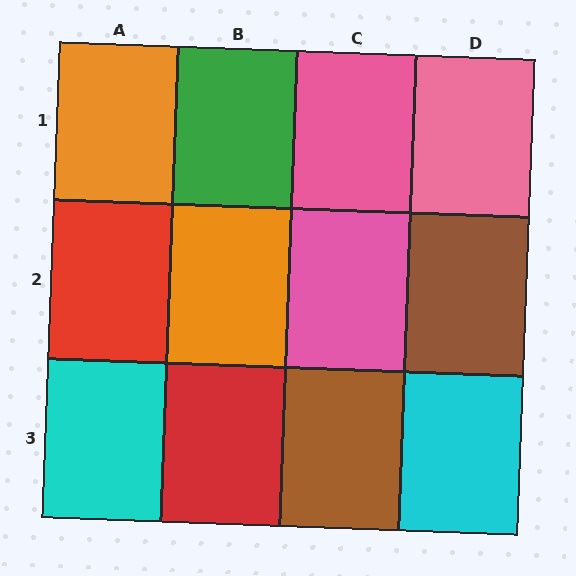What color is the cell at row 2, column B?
Orange.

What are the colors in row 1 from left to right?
Orange, green, pink, pink.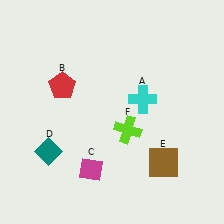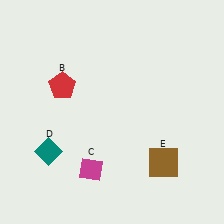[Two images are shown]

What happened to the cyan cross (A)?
The cyan cross (A) was removed in Image 2. It was in the top-right area of Image 1.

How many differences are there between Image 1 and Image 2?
There are 2 differences between the two images.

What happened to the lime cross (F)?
The lime cross (F) was removed in Image 2. It was in the bottom-right area of Image 1.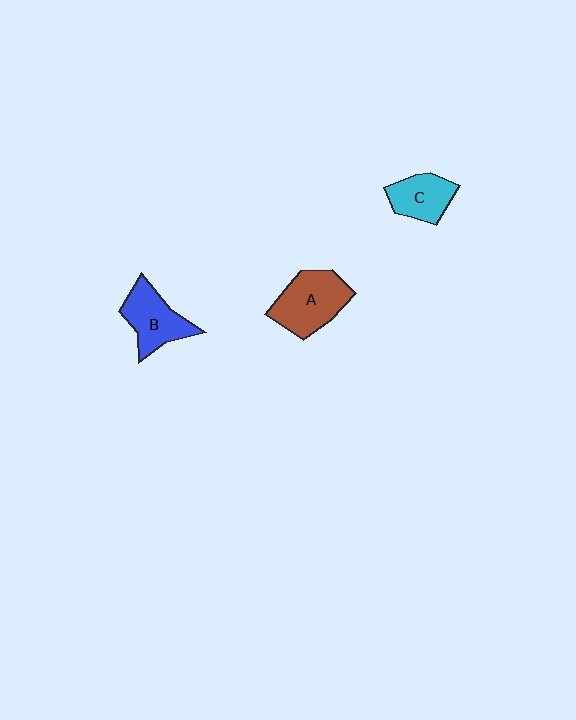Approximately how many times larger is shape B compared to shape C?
Approximately 1.2 times.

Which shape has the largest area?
Shape A (brown).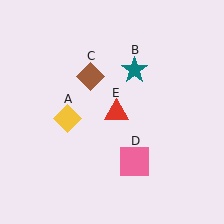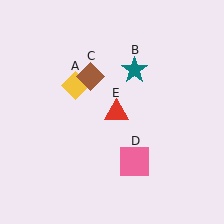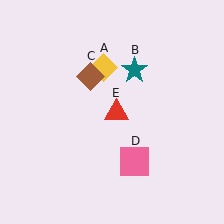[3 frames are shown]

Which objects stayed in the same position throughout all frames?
Teal star (object B) and brown diamond (object C) and pink square (object D) and red triangle (object E) remained stationary.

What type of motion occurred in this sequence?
The yellow diamond (object A) rotated clockwise around the center of the scene.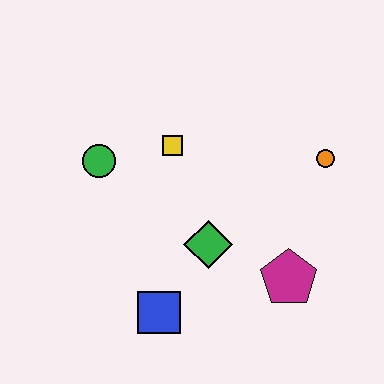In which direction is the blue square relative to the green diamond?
The blue square is below the green diamond.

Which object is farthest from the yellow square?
The magenta pentagon is farthest from the yellow square.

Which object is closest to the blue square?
The green diamond is closest to the blue square.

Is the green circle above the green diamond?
Yes